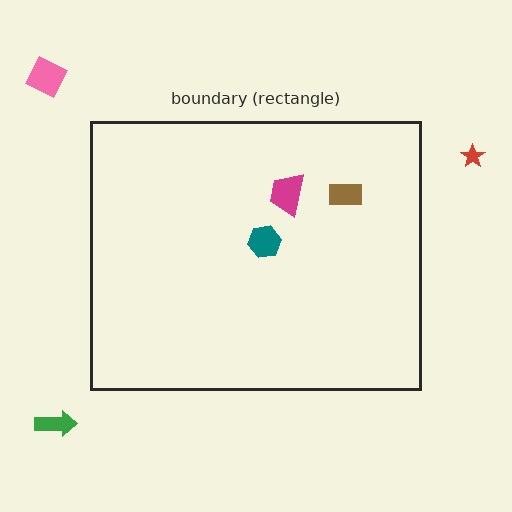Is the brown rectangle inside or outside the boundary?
Inside.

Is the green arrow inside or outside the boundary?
Outside.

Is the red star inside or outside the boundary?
Outside.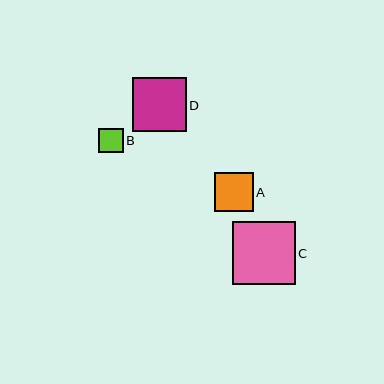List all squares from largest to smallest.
From largest to smallest: C, D, A, B.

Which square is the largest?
Square C is the largest with a size of approximately 63 pixels.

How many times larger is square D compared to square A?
Square D is approximately 1.4 times the size of square A.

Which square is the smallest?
Square B is the smallest with a size of approximately 24 pixels.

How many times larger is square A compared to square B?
Square A is approximately 1.6 times the size of square B.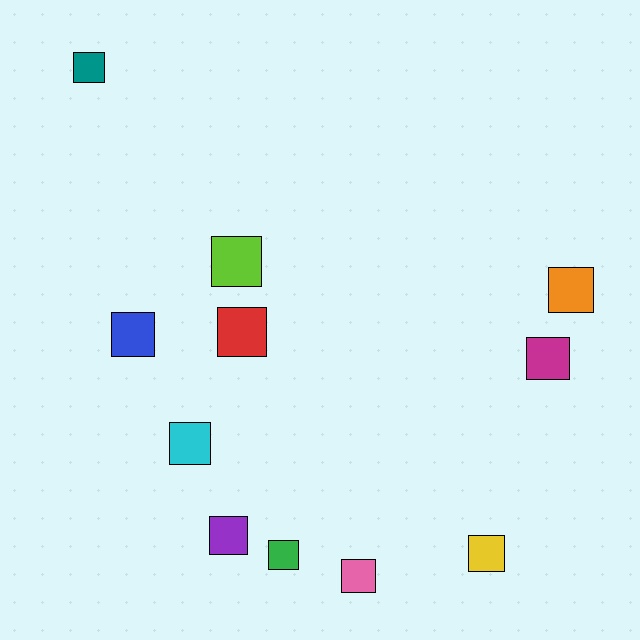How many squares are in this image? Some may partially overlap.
There are 11 squares.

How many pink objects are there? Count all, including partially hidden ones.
There is 1 pink object.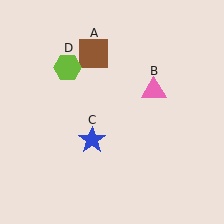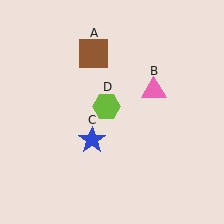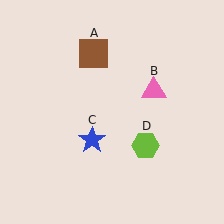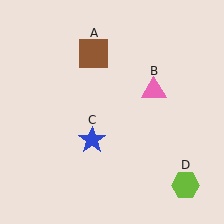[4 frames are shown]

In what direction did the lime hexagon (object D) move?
The lime hexagon (object D) moved down and to the right.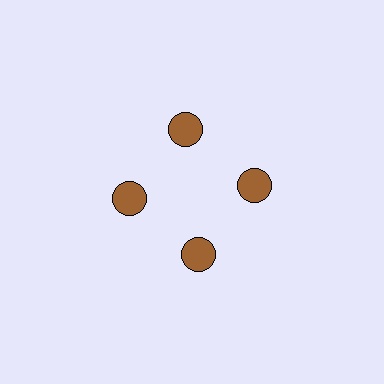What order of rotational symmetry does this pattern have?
This pattern has 4-fold rotational symmetry.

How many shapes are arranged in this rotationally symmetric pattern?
There are 4 shapes, arranged in 4 groups of 1.